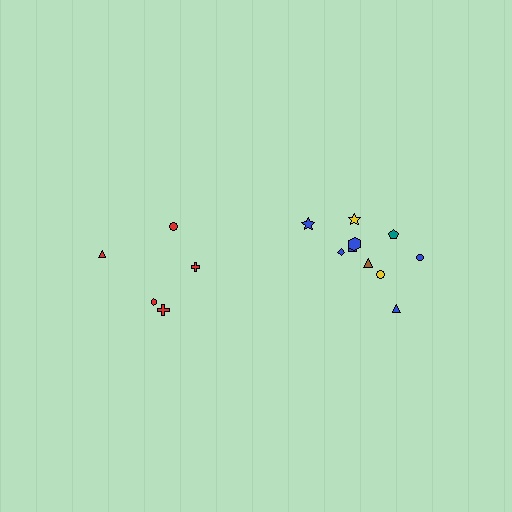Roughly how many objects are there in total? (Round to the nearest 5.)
Roughly 15 objects in total.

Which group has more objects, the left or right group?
The right group.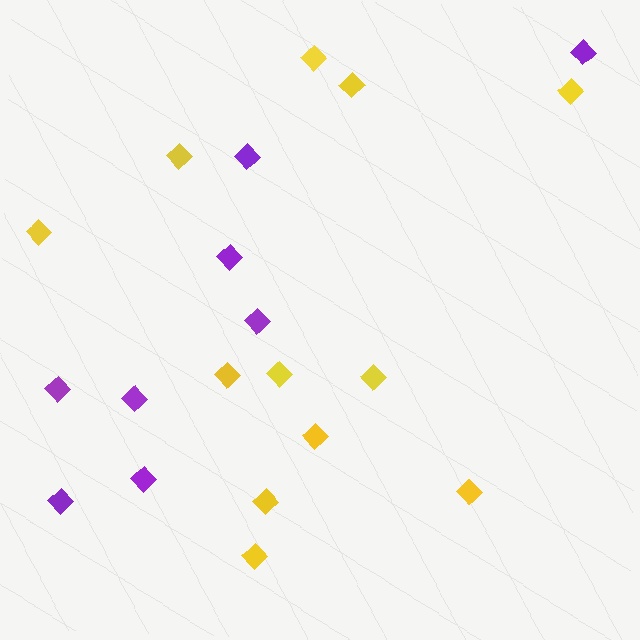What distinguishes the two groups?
There are 2 groups: one group of yellow diamonds (12) and one group of purple diamonds (8).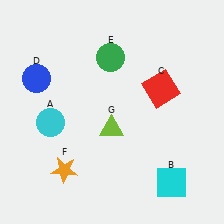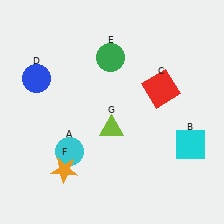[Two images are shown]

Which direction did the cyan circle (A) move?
The cyan circle (A) moved down.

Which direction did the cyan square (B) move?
The cyan square (B) moved up.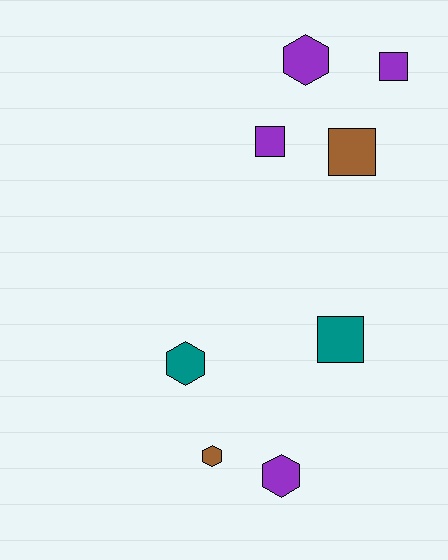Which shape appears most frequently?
Square, with 4 objects.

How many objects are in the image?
There are 8 objects.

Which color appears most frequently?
Purple, with 4 objects.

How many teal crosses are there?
There are no teal crosses.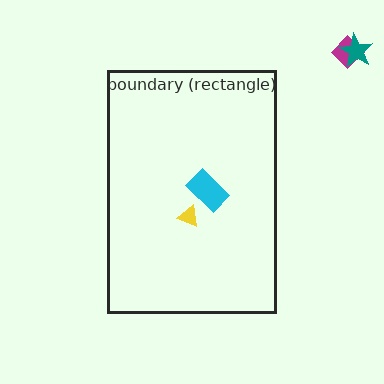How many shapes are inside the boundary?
2 inside, 2 outside.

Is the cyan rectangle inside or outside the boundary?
Inside.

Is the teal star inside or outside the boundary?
Outside.